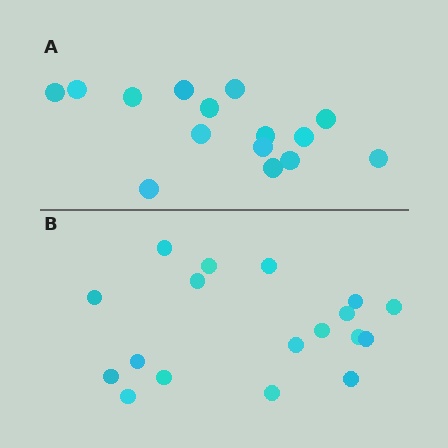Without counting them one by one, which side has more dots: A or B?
Region B (the bottom region) has more dots.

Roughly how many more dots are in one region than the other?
Region B has just a few more — roughly 2 or 3 more dots than region A.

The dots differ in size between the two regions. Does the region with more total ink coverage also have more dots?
No. Region A has more total ink coverage because its dots are larger, but region B actually contains more individual dots. Total area can be misleading — the number of items is what matters here.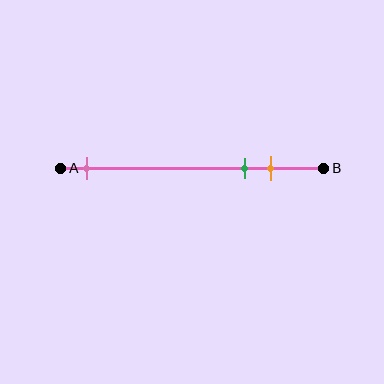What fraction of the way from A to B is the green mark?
The green mark is approximately 70% (0.7) of the way from A to B.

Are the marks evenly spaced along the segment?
No, the marks are not evenly spaced.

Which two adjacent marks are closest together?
The green and orange marks are the closest adjacent pair.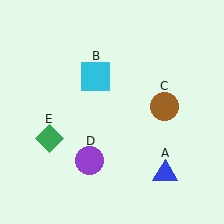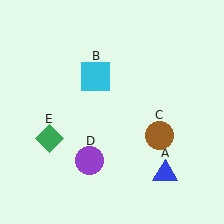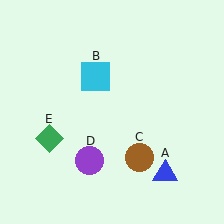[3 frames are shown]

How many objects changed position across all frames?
1 object changed position: brown circle (object C).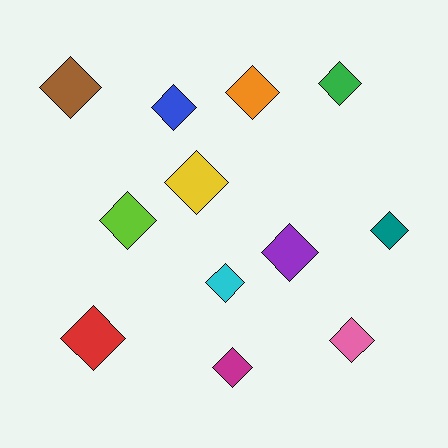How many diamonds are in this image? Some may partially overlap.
There are 12 diamonds.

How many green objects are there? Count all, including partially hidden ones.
There is 1 green object.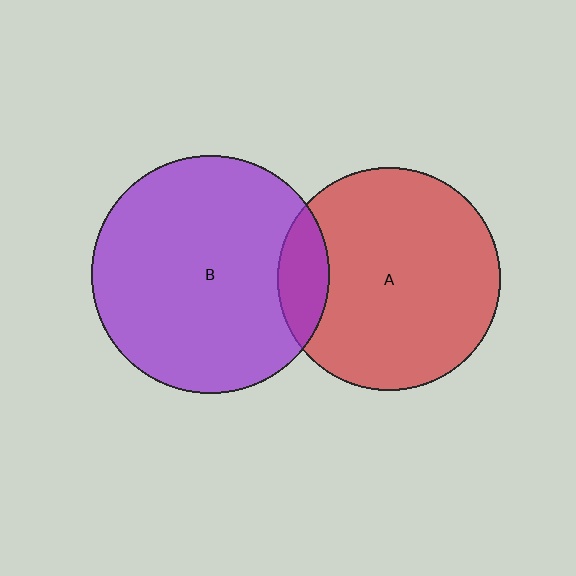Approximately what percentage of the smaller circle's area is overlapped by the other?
Approximately 15%.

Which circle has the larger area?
Circle B (purple).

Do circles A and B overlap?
Yes.